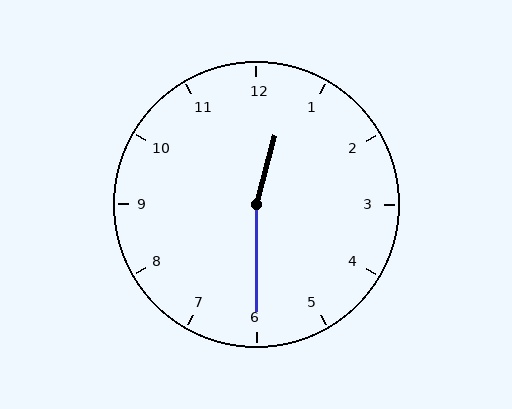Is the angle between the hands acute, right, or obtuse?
It is obtuse.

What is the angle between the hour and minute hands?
Approximately 165 degrees.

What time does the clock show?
12:30.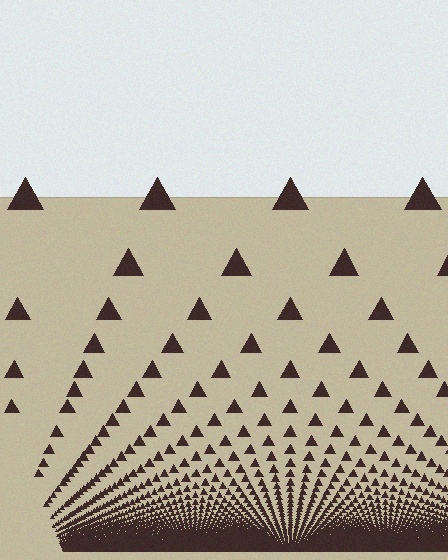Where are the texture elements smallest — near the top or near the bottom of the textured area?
Near the bottom.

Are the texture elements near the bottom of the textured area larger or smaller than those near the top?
Smaller. The gradient is inverted — elements near the bottom are smaller and denser.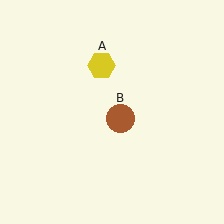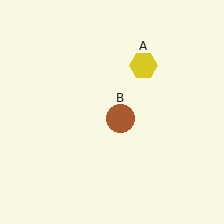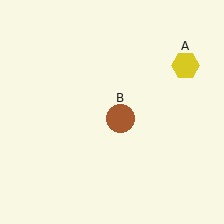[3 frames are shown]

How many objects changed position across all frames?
1 object changed position: yellow hexagon (object A).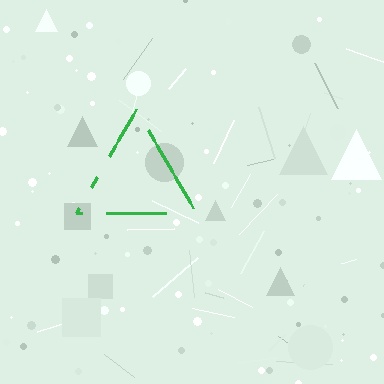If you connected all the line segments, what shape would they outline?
They would outline a triangle.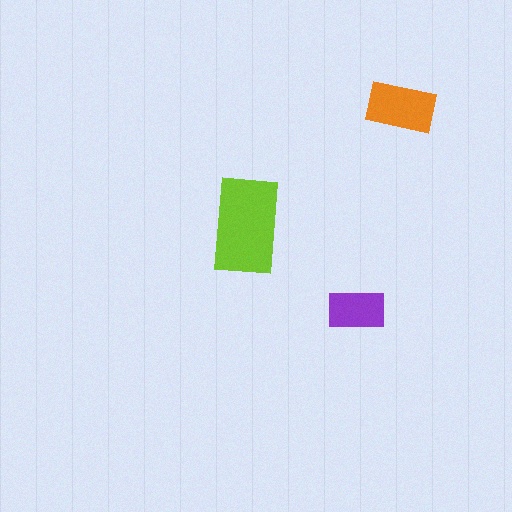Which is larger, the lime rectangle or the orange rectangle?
The lime one.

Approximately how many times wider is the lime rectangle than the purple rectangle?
About 1.5 times wider.